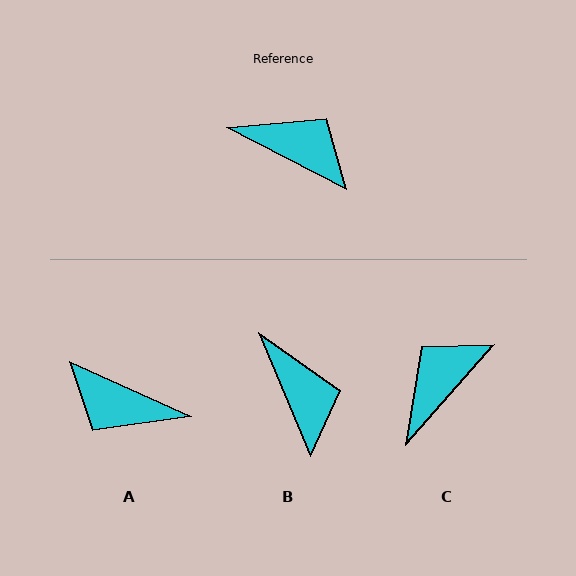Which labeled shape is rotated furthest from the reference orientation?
A, about 177 degrees away.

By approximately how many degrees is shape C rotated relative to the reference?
Approximately 76 degrees counter-clockwise.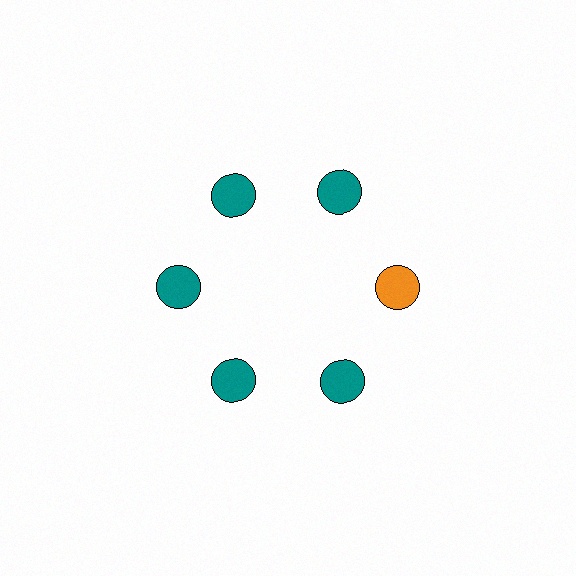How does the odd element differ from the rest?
It has a different color: orange instead of teal.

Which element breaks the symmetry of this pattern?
The orange circle at roughly the 3 o'clock position breaks the symmetry. All other shapes are teal circles.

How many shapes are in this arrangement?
There are 6 shapes arranged in a ring pattern.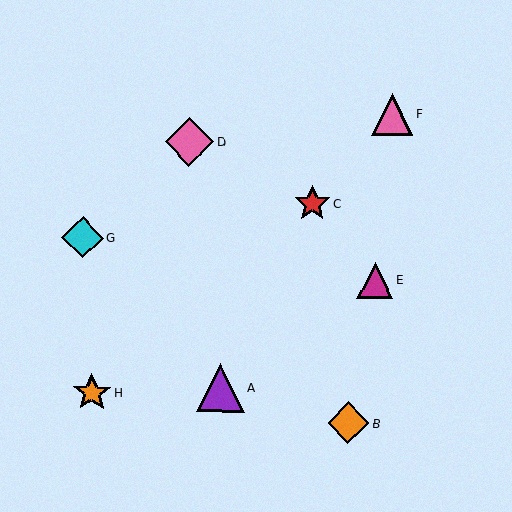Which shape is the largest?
The pink diamond (labeled D) is the largest.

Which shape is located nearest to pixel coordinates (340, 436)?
The orange diamond (labeled B) at (348, 423) is nearest to that location.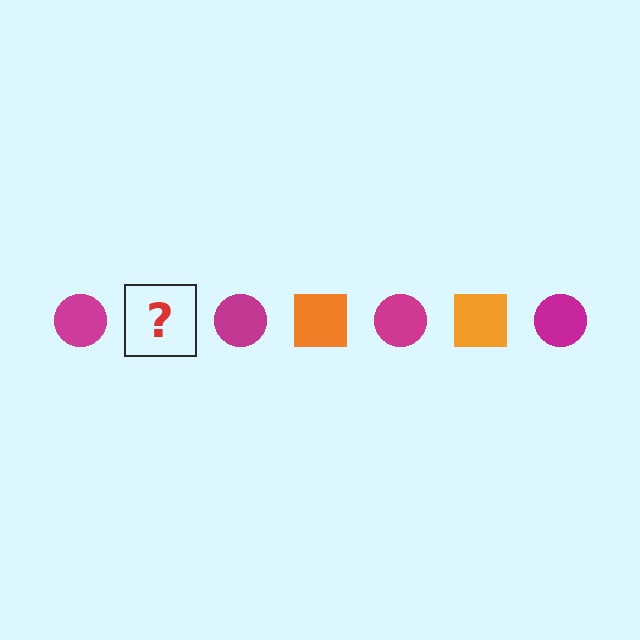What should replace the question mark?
The question mark should be replaced with an orange square.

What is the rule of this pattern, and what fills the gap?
The rule is that the pattern alternates between magenta circle and orange square. The gap should be filled with an orange square.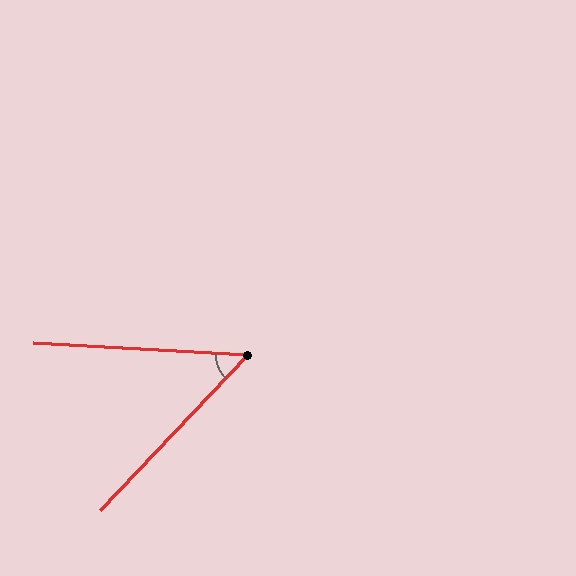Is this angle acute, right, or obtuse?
It is acute.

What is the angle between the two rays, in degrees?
Approximately 50 degrees.